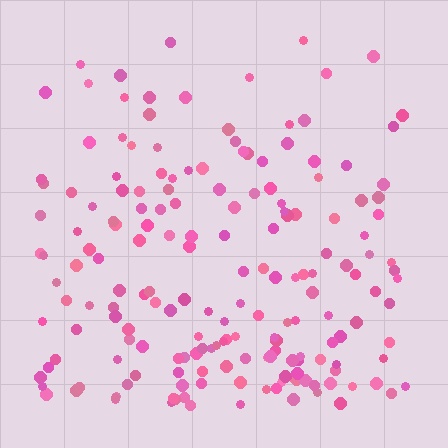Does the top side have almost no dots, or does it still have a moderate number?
Still a moderate number, just noticeably fewer than the bottom.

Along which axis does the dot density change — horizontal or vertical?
Vertical.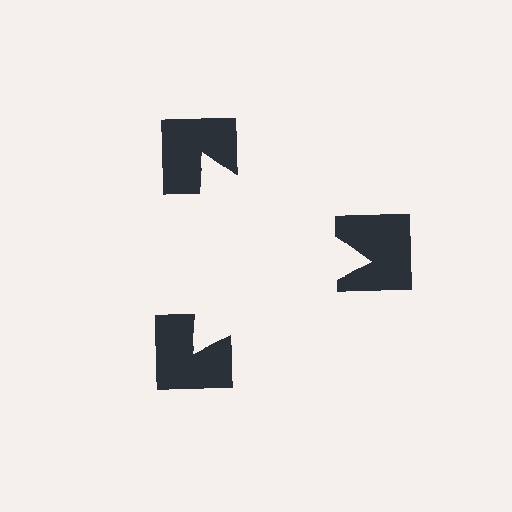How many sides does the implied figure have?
3 sides.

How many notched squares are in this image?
There are 3 — one at each vertex of the illusory triangle.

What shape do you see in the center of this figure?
An illusory triangle — its edges are inferred from the aligned wedge cuts in the notched squares, not physically drawn.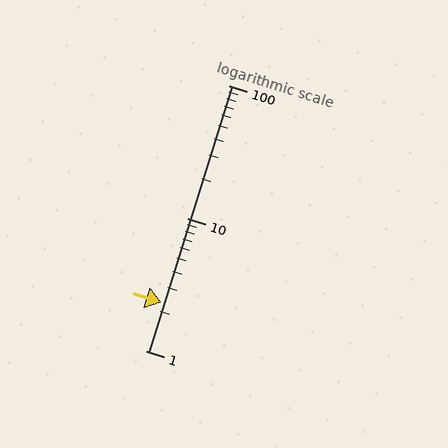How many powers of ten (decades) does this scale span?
The scale spans 2 decades, from 1 to 100.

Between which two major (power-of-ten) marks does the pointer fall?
The pointer is between 1 and 10.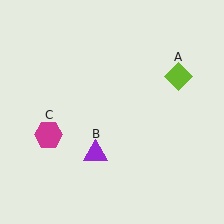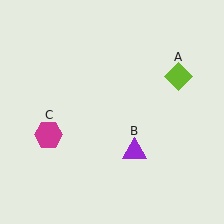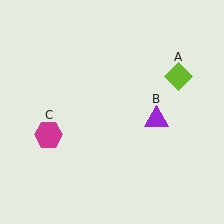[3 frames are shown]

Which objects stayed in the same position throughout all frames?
Lime diamond (object A) and magenta hexagon (object C) remained stationary.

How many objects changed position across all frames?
1 object changed position: purple triangle (object B).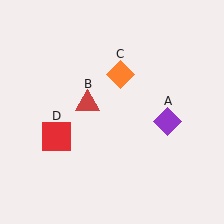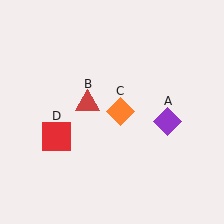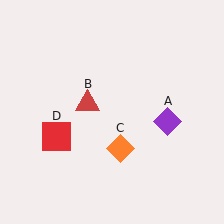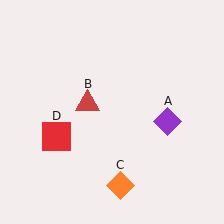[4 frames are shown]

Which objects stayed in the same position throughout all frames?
Purple diamond (object A) and red triangle (object B) and red square (object D) remained stationary.